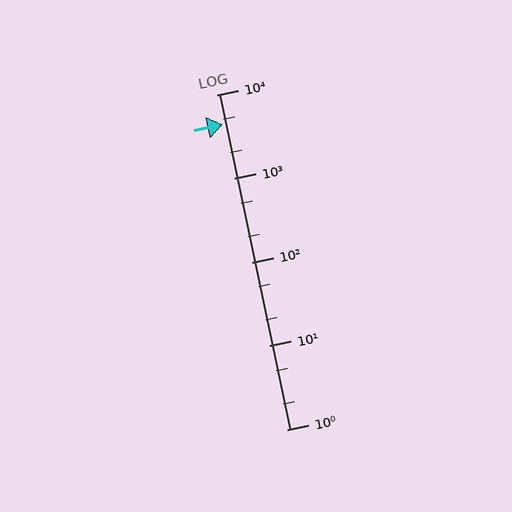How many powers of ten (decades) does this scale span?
The scale spans 4 decades, from 1 to 10000.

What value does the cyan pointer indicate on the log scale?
The pointer indicates approximately 4400.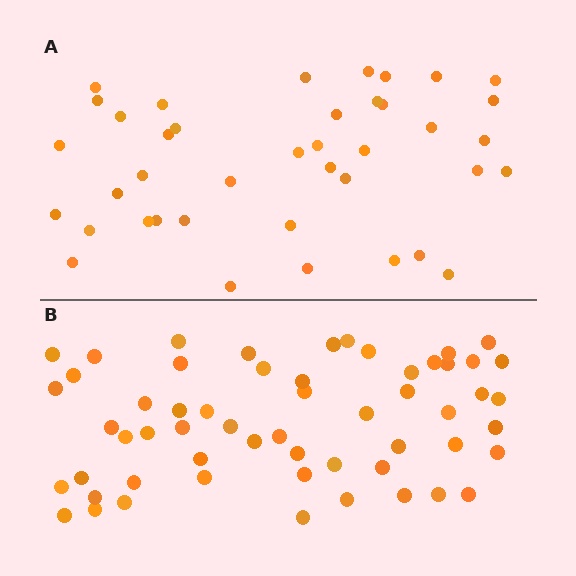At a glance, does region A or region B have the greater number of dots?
Region B (the bottom region) has more dots.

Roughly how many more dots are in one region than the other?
Region B has approximately 15 more dots than region A.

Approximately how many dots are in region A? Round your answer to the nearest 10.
About 40 dots.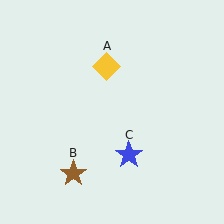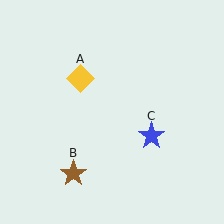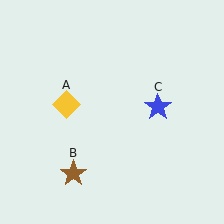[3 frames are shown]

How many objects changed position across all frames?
2 objects changed position: yellow diamond (object A), blue star (object C).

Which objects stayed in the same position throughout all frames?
Brown star (object B) remained stationary.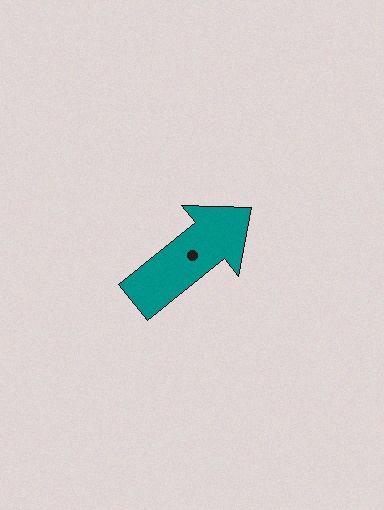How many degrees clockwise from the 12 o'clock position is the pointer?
Approximately 51 degrees.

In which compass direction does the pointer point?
Northeast.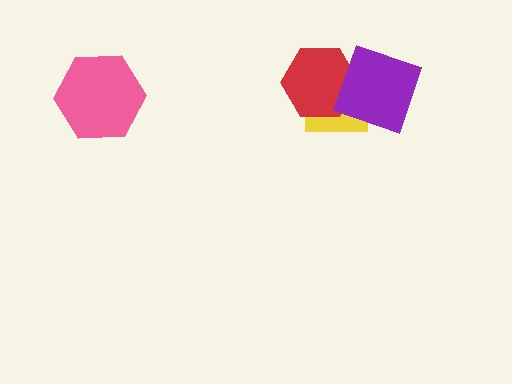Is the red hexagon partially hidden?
Yes, it is partially covered by another shape.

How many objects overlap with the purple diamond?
2 objects overlap with the purple diamond.